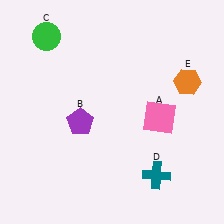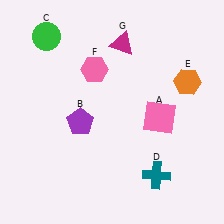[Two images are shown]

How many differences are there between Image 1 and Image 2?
There are 2 differences between the two images.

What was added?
A pink hexagon (F), a magenta triangle (G) were added in Image 2.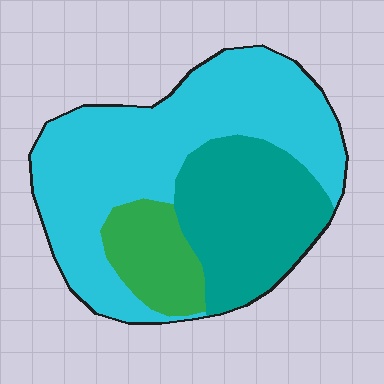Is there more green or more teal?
Teal.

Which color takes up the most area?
Cyan, at roughly 55%.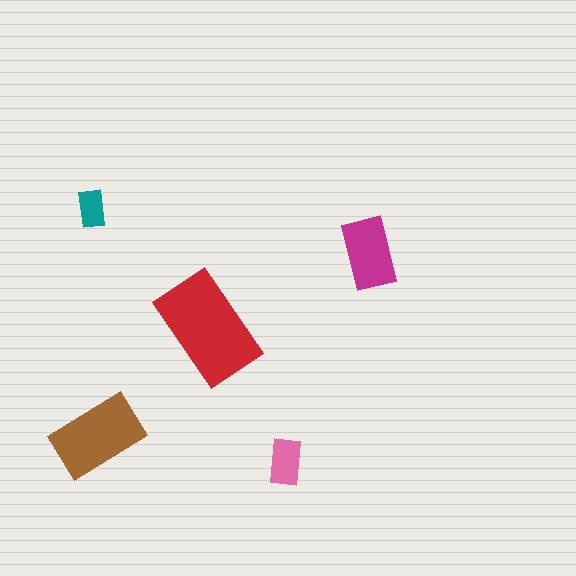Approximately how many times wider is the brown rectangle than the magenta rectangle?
About 1.5 times wider.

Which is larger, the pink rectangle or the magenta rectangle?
The magenta one.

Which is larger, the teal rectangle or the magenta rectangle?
The magenta one.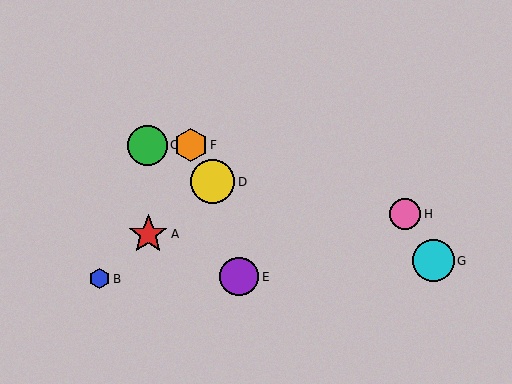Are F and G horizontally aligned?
No, F is at y≈145 and G is at y≈261.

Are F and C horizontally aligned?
Yes, both are at y≈145.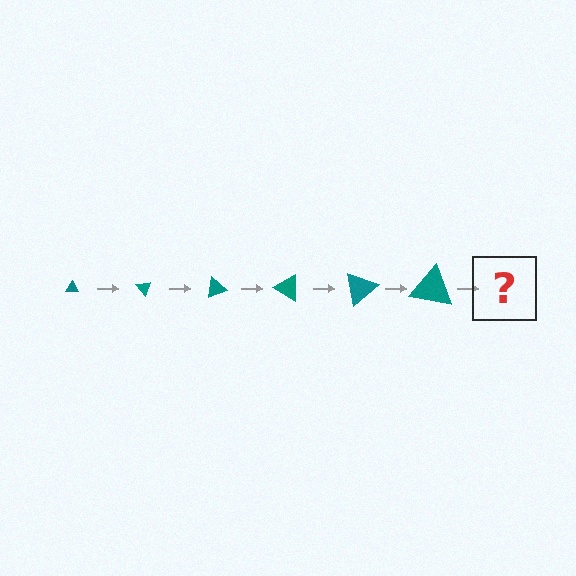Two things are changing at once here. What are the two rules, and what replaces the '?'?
The two rules are that the triangle grows larger each step and it rotates 50 degrees each step. The '?' should be a triangle, larger than the previous one and rotated 300 degrees from the start.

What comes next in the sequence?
The next element should be a triangle, larger than the previous one and rotated 300 degrees from the start.